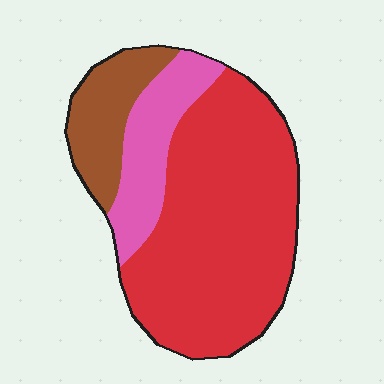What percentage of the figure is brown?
Brown takes up about one sixth (1/6) of the figure.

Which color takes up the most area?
Red, at roughly 65%.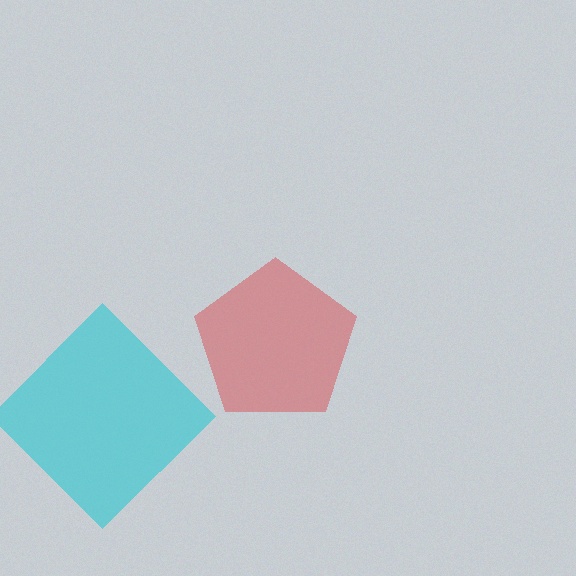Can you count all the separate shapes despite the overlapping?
Yes, there are 2 separate shapes.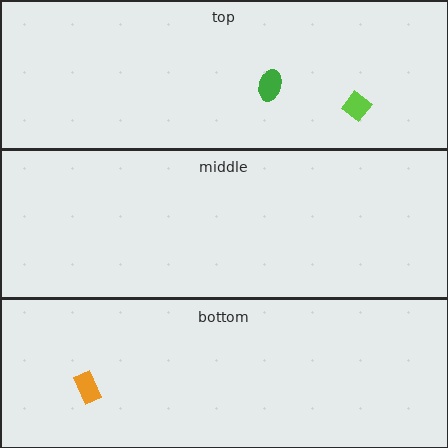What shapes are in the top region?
The green ellipse, the lime diamond.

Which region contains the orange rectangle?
The bottom region.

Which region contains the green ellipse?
The top region.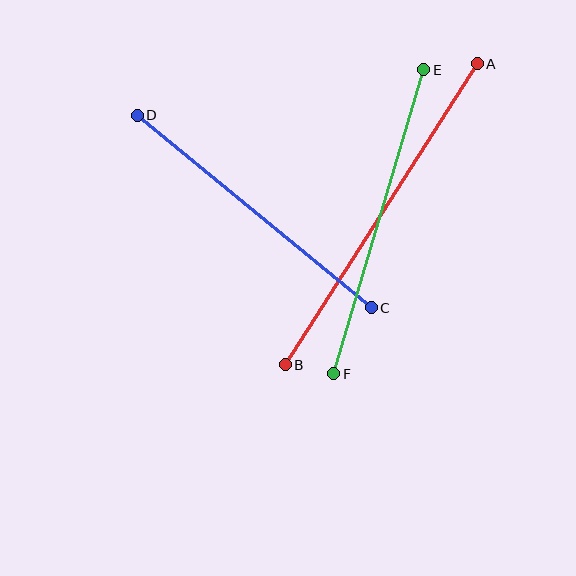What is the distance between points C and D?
The distance is approximately 303 pixels.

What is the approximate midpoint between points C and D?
The midpoint is at approximately (254, 212) pixels.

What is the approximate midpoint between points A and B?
The midpoint is at approximately (381, 214) pixels.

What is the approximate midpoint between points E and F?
The midpoint is at approximately (379, 222) pixels.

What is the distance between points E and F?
The distance is approximately 317 pixels.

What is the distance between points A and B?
The distance is approximately 357 pixels.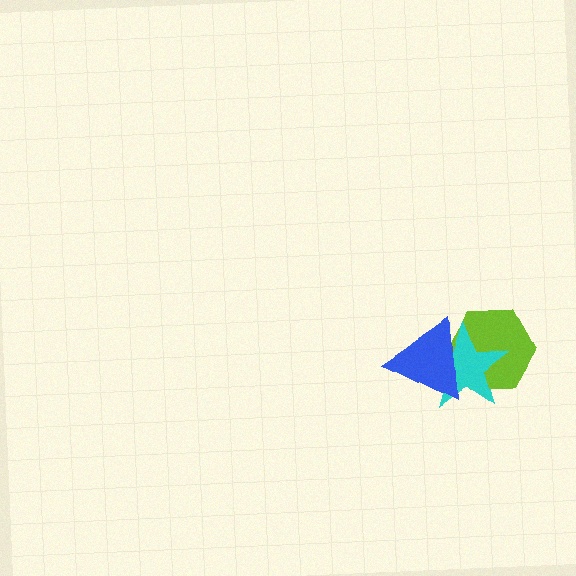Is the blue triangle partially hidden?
No, no other shape covers it.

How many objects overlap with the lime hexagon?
2 objects overlap with the lime hexagon.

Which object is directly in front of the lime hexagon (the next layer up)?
The cyan star is directly in front of the lime hexagon.